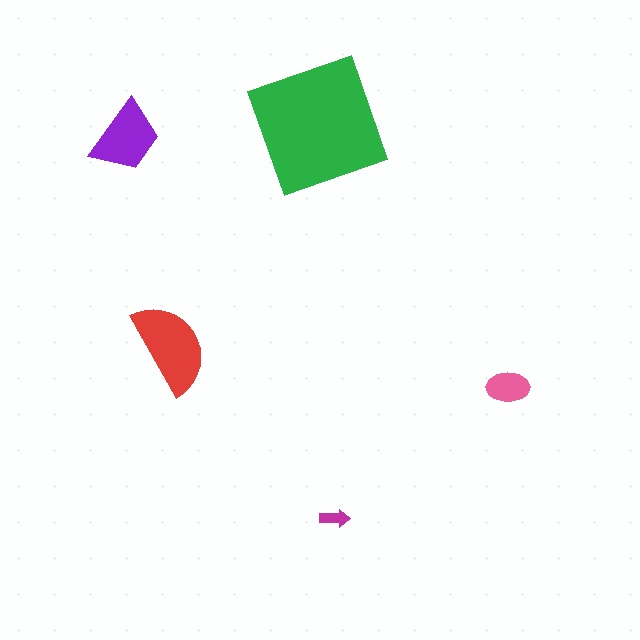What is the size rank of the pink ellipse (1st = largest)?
4th.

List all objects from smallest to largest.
The magenta arrow, the pink ellipse, the purple trapezoid, the red semicircle, the green square.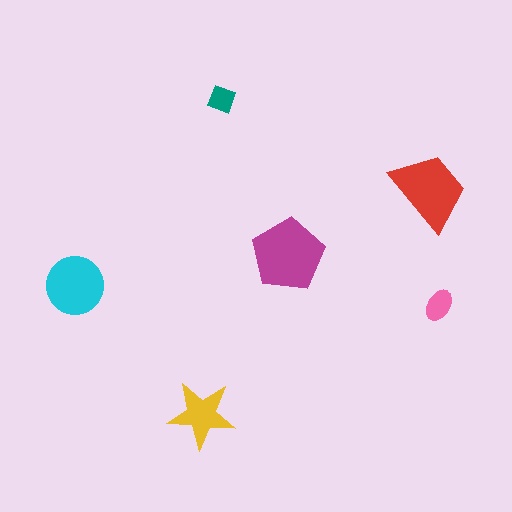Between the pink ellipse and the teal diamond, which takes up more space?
The pink ellipse.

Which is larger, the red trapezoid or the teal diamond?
The red trapezoid.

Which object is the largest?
The magenta pentagon.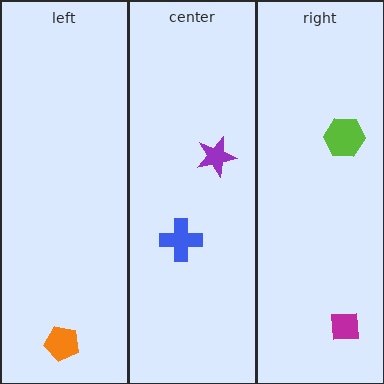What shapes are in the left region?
The orange pentagon.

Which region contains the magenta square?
The right region.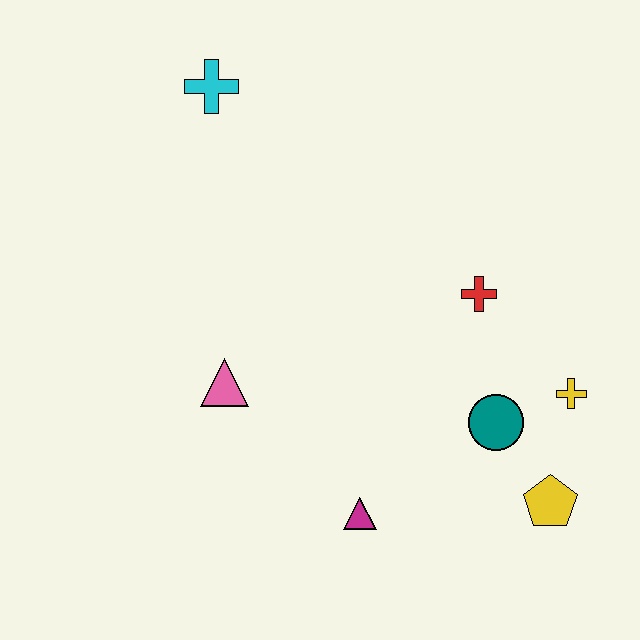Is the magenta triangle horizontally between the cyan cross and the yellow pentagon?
Yes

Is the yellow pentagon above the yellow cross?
No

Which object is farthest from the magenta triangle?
The cyan cross is farthest from the magenta triangle.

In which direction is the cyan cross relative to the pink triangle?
The cyan cross is above the pink triangle.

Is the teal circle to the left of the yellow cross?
Yes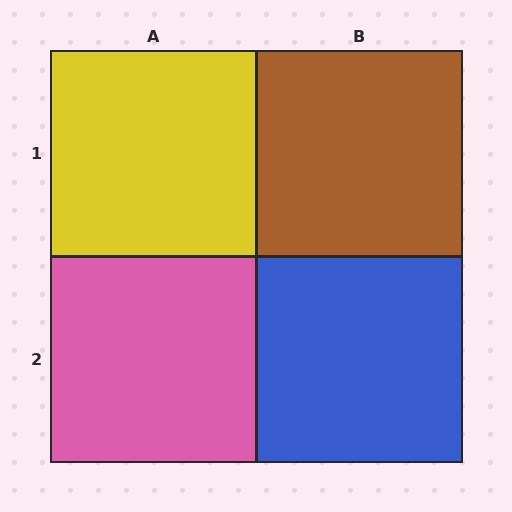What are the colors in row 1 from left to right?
Yellow, brown.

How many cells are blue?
1 cell is blue.